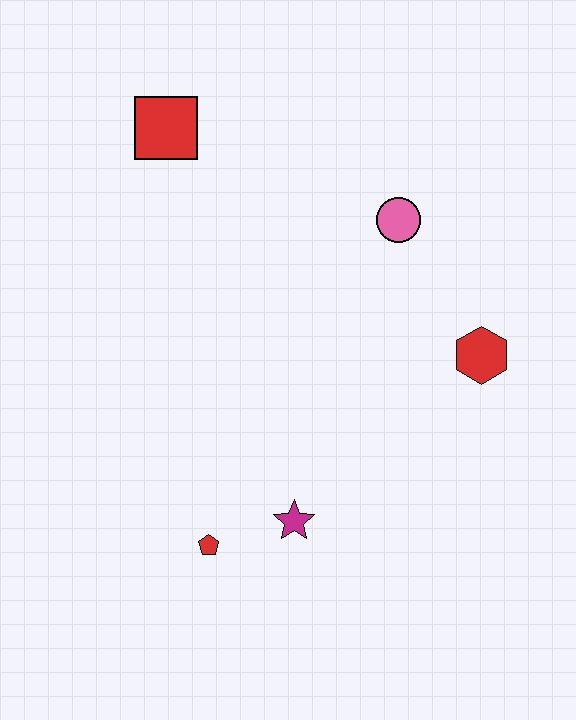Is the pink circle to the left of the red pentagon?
No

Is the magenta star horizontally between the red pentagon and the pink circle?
Yes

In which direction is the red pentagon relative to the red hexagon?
The red pentagon is to the left of the red hexagon.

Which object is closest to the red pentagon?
The magenta star is closest to the red pentagon.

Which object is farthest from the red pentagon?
The red square is farthest from the red pentagon.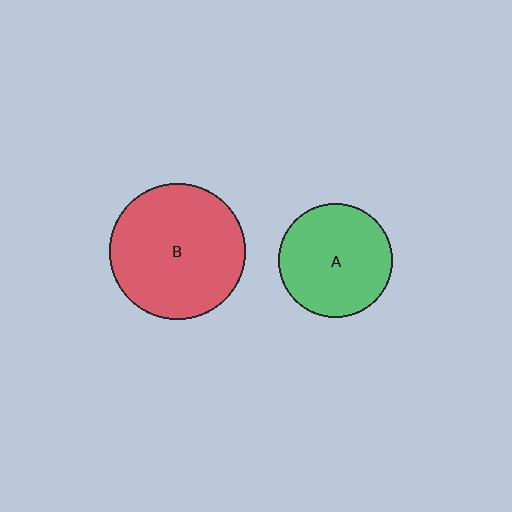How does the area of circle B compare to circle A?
Approximately 1.4 times.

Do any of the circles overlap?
No, none of the circles overlap.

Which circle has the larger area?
Circle B (red).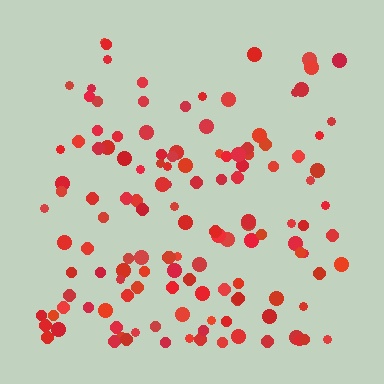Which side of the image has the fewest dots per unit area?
The top.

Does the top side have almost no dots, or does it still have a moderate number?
Still a moderate number, just noticeably fewer than the bottom.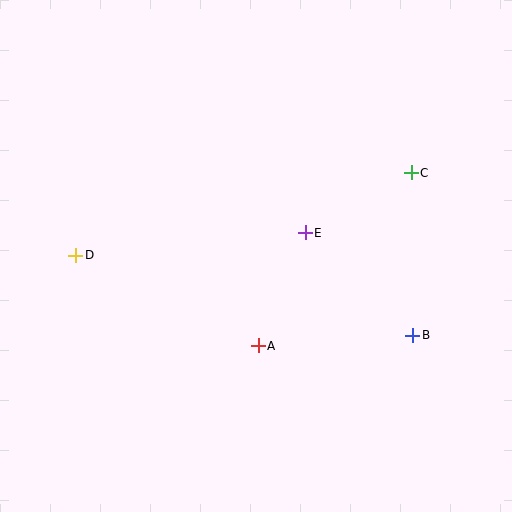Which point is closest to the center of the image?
Point E at (305, 233) is closest to the center.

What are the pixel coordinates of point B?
Point B is at (413, 335).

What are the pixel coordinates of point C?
Point C is at (411, 173).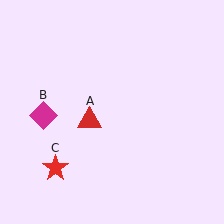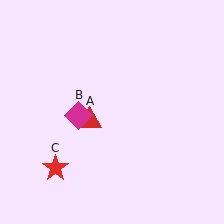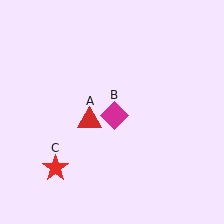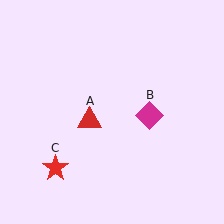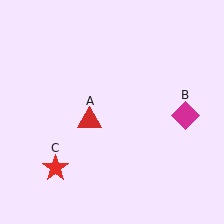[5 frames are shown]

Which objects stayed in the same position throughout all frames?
Red triangle (object A) and red star (object C) remained stationary.